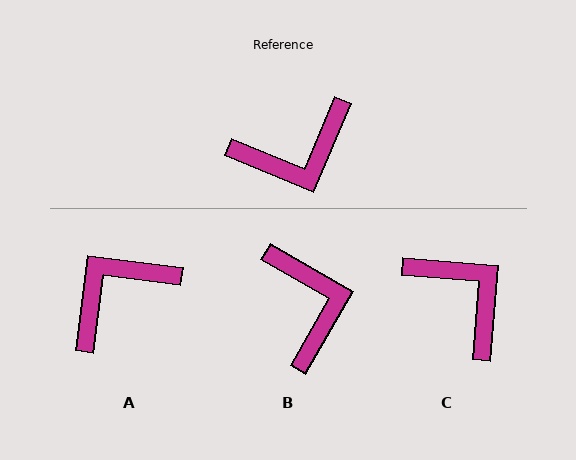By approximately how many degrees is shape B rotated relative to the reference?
Approximately 83 degrees counter-clockwise.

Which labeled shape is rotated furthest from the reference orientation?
A, about 165 degrees away.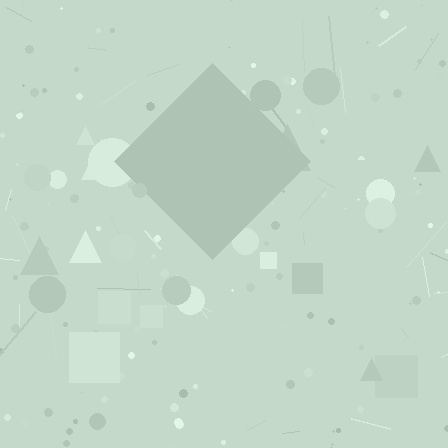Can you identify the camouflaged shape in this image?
The camouflaged shape is a diamond.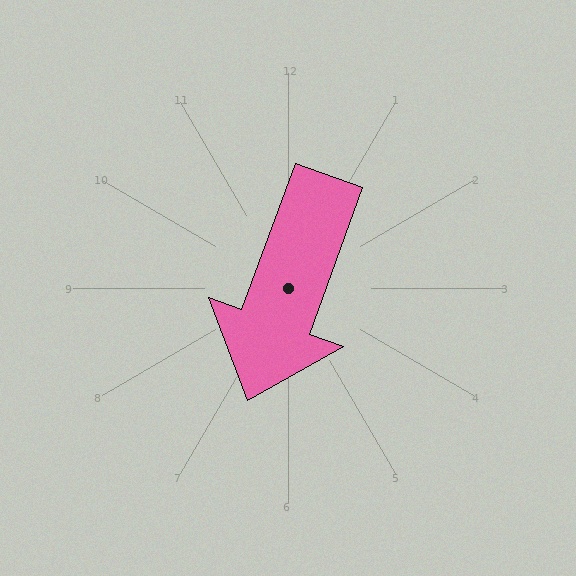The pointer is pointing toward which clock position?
Roughly 7 o'clock.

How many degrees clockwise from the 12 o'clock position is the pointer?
Approximately 200 degrees.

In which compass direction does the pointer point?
South.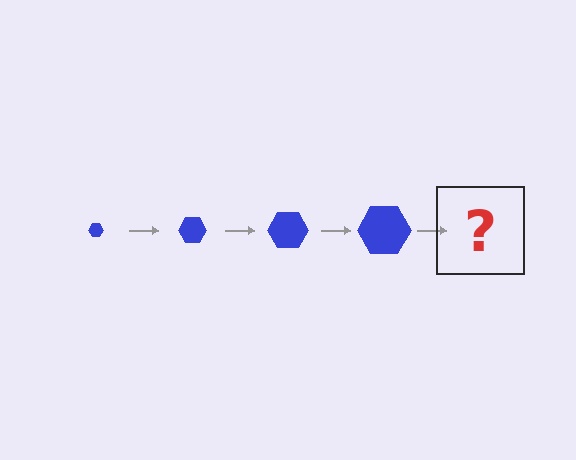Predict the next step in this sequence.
The next step is a blue hexagon, larger than the previous one.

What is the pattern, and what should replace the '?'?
The pattern is that the hexagon gets progressively larger each step. The '?' should be a blue hexagon, larger than the previous one.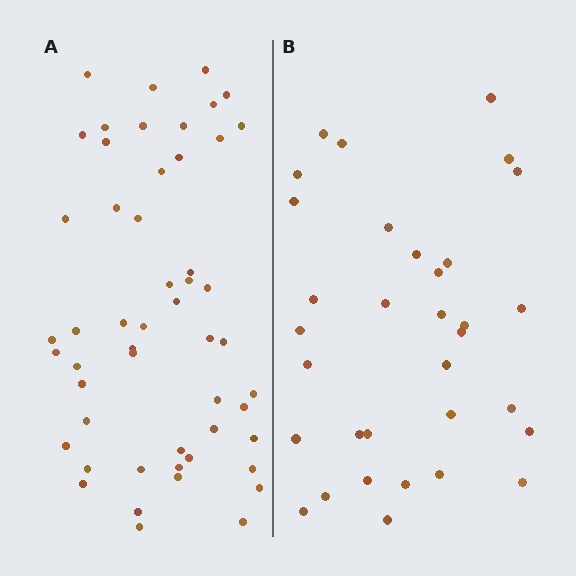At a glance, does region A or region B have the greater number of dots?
Region A (the left region) has more dots.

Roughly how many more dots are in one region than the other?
Region A has approximately 20 more dots than region B.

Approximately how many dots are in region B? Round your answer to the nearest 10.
About 30 dots. (The exact count is 33, which rounds to 30.)